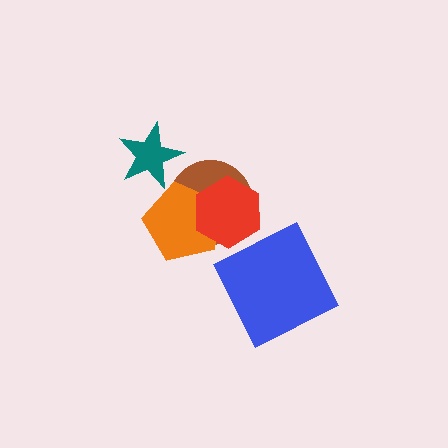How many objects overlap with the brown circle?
2 objects overlap with the brown circle.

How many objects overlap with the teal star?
0 objects overlap with the teal star.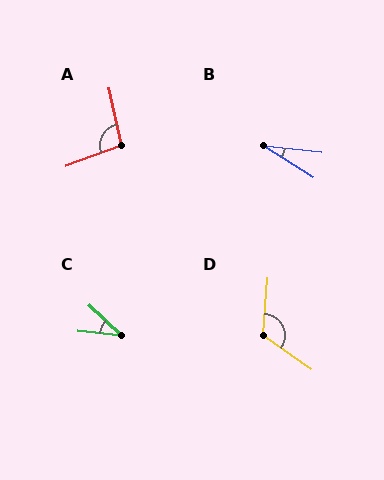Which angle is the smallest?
B, at approximately 26 degrees.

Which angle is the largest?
D, at approximately 121 degrees.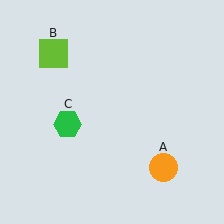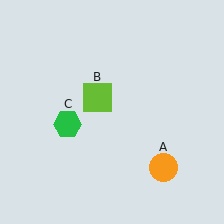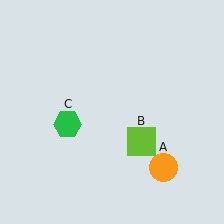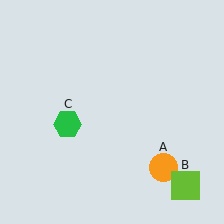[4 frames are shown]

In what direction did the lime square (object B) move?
The lime square (object B) moved down and to the right.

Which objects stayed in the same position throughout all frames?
Orange circle (object A) and green hexagon (object C) remained stationary.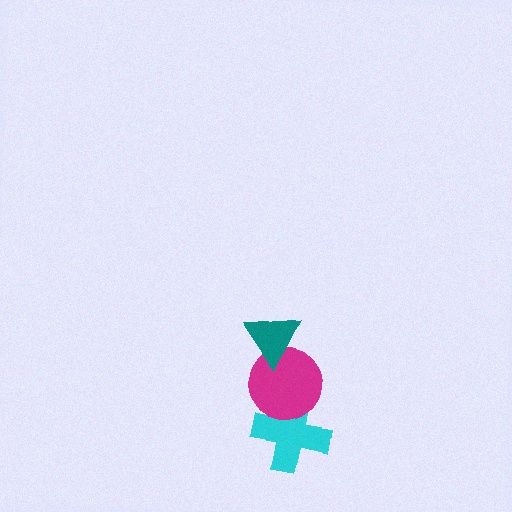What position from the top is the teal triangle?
The teal triangle is 1st from the top.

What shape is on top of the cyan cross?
The magenta circle is on top of the cyan cross.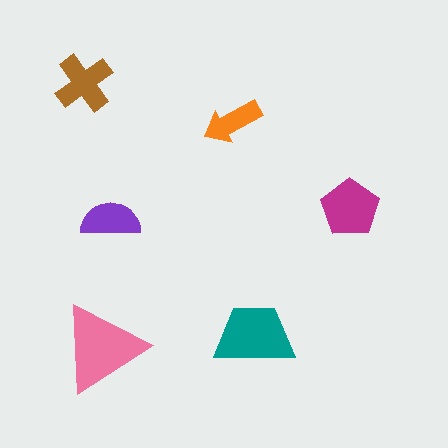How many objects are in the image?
There are 6 objects in the image.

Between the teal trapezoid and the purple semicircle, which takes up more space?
The teal trapezoid.